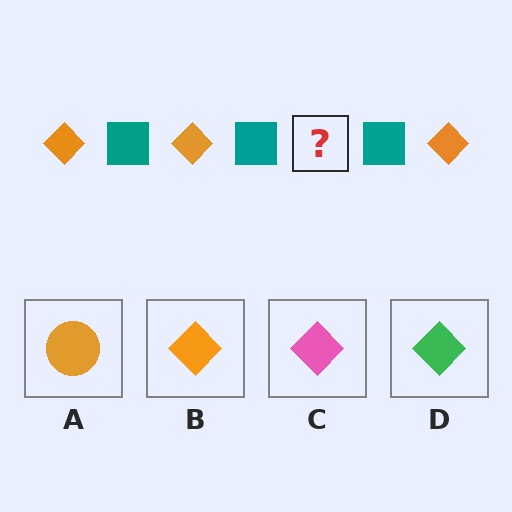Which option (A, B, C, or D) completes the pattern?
B.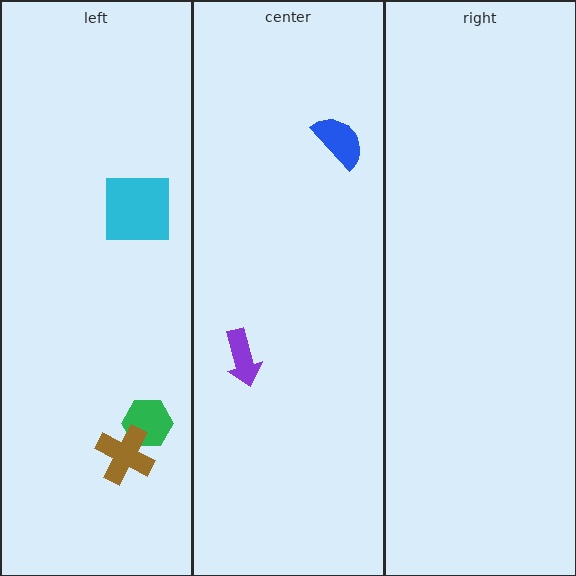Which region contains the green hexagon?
The left region.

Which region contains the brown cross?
The left region.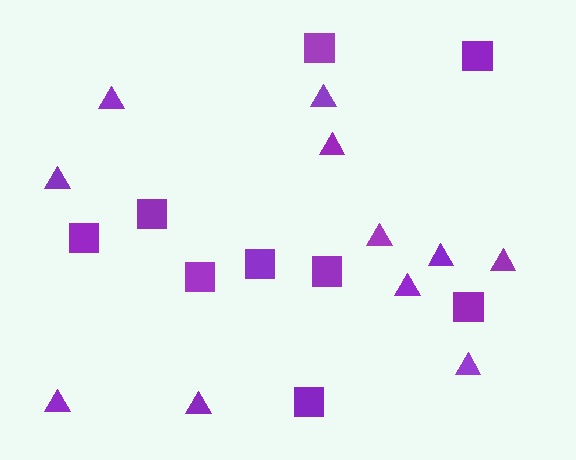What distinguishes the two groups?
There are 2 groups: one group of squares (9) and one group of triangles (11).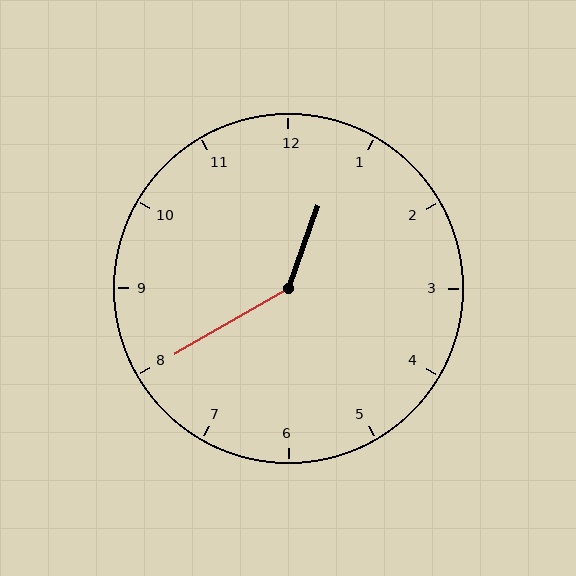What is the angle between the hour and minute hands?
Approximately 140 degrees.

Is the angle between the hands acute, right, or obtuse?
It is obtuse.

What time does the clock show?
12:40.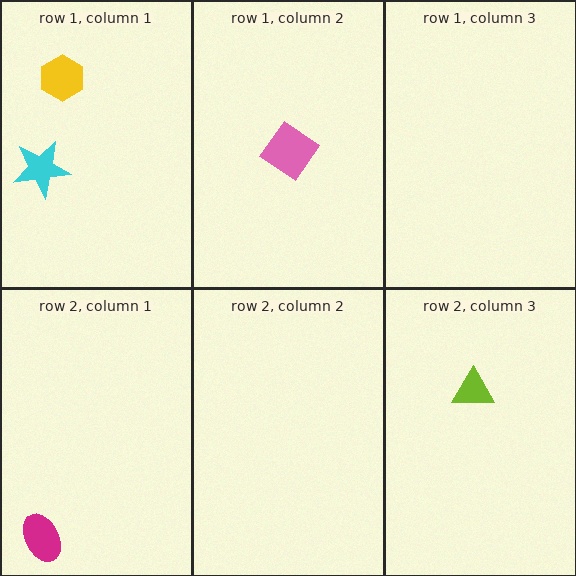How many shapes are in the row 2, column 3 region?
1.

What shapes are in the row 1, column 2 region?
The pink diamond.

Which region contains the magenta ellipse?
The row 2, column 1 region.